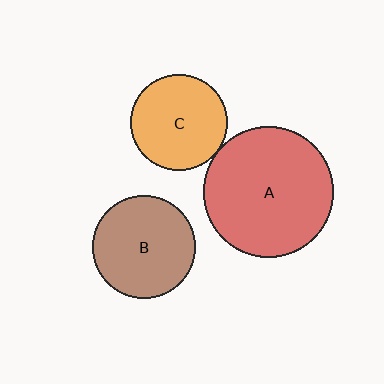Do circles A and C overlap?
Yes.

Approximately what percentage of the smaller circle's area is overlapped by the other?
Approximately 5%.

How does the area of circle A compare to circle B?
Approximately 1.6 times.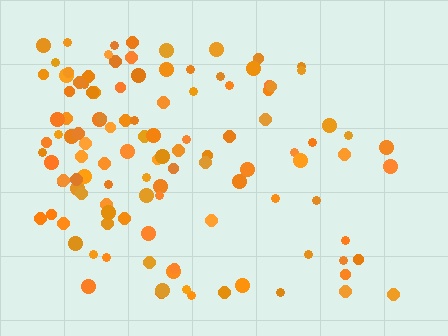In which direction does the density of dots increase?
From right to left, with the left side densest.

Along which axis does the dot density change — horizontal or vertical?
Horizontal.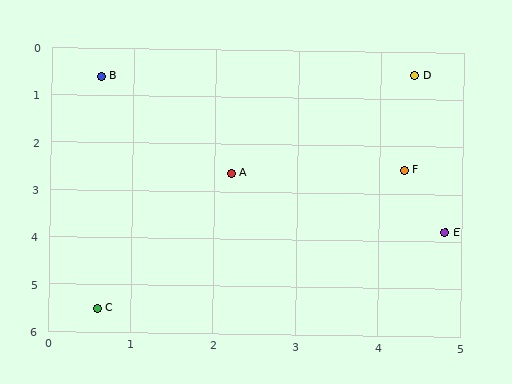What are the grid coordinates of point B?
Point B is at approximately (0.6, 0.6).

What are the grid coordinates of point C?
Point C is at approximately (0.6, 5.5).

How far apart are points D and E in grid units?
Points D and E are about 3.3 grid units apart.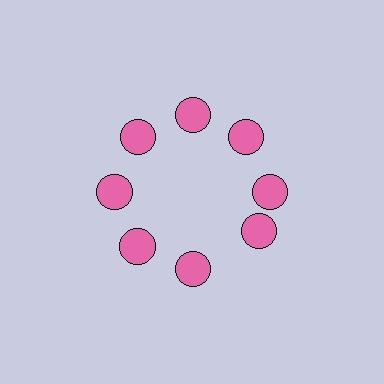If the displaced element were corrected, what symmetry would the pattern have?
It would have 8-fold rotational symmetry — the pattern would map onto itself every 45 degrees.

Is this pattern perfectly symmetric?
No. The 8 pink circles are arranged in a ring, but one element near the 4 o'clock position is rotated out of alignment along the ring, breaking the 8-fold rotational symmetry.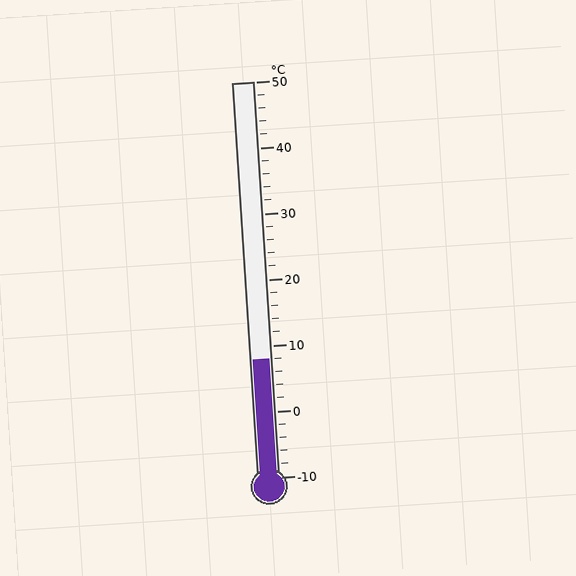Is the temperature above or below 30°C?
The temperature is below 30°C.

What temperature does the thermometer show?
The thermometer shows approximately 8°C.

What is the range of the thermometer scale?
The thermometer scale ranges from -10°C to 50°C.